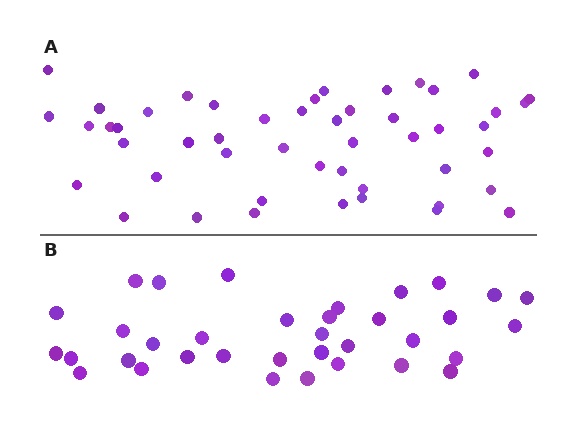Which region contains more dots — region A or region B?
Region A (the top region) has more dots.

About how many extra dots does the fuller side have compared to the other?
Region A has approximately 15 more dots than region B.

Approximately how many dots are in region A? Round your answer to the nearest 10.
About 50 dots. (The exact count is 49, which rounds to 50.)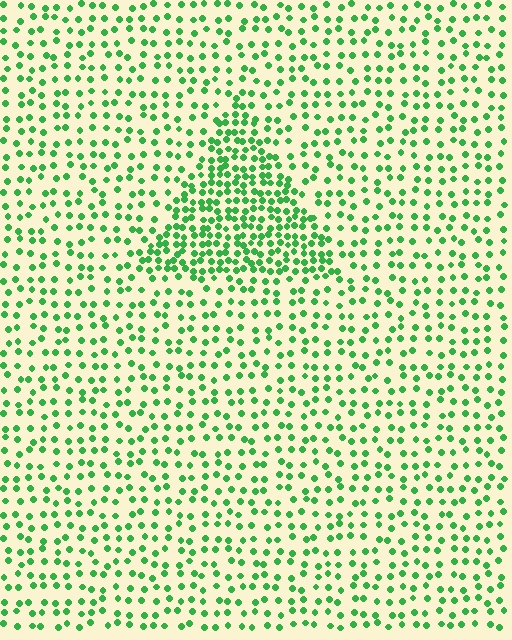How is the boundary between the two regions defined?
The boundary is defined by a change in element density (approximately 2.1x ratio). All elements are the same color, size, and shape.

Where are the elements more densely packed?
The elements are more densely packed inside the triangle boundary.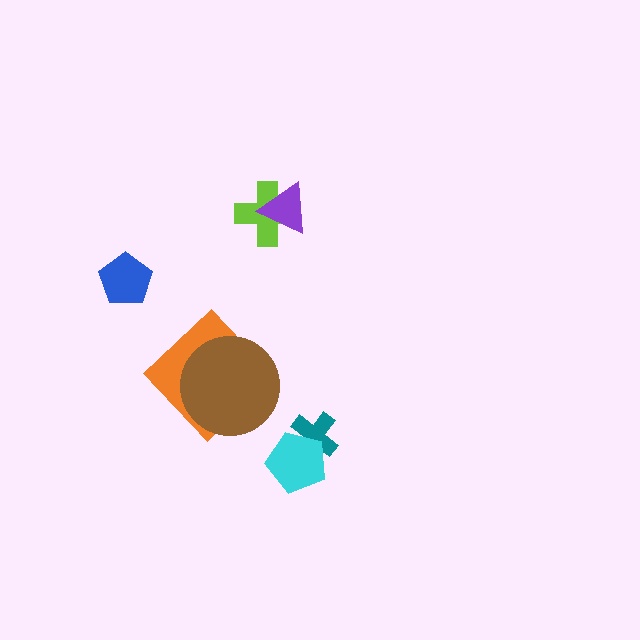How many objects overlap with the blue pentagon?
0 objects overlap with the blue pentagon.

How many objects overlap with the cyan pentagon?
1 object overlaps with the cyan pentagon.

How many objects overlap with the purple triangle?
1 object overlaps with the purple triangle.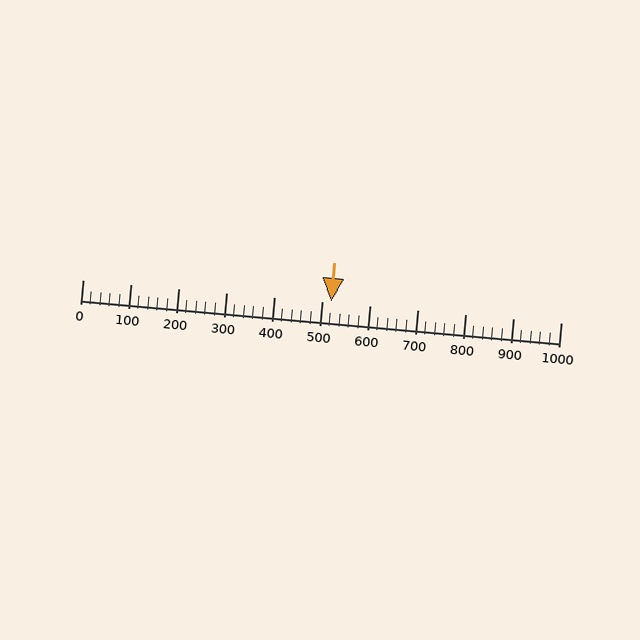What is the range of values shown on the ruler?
The ruler shows values from 0 to 1000.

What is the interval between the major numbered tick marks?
The major tick marks are spaced 100 units apart.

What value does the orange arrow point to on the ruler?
The orange arrow points to approximately 519.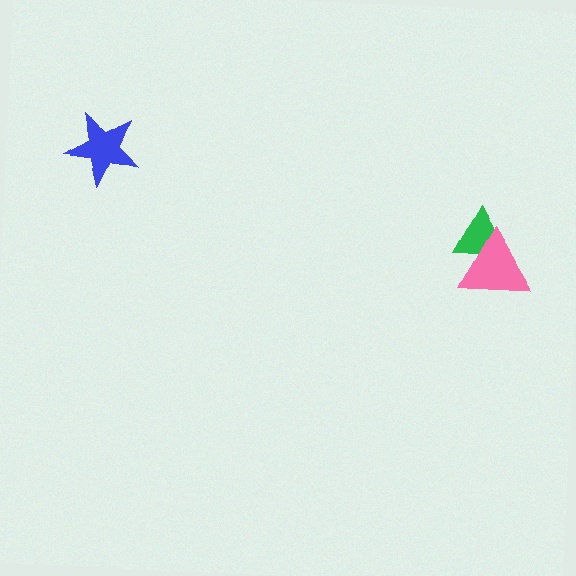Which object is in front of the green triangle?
The pink triangle is in front of the green triangle.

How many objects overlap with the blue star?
0 objects overlap with the blue star.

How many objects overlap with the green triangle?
1 object overlaps with the green triangle.